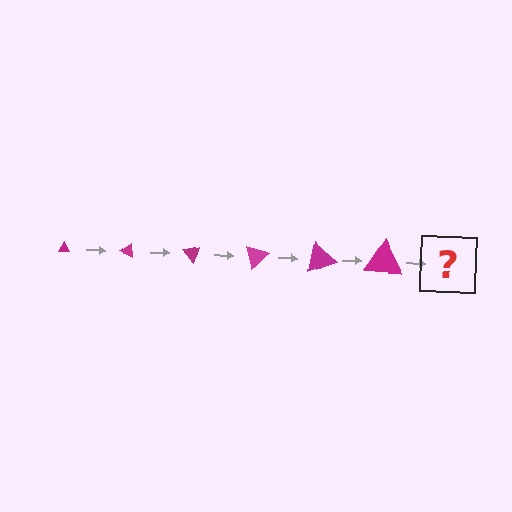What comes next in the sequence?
The next element should be a triangle, larger than the previous one and rotated 150 degrees from the start.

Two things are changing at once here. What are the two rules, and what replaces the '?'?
The two rules are that the triangle grows larger each step and it rotates 25 degrees each step. The '?' should be a triangle, larger than the previous one and rotated 150 degrees from the start.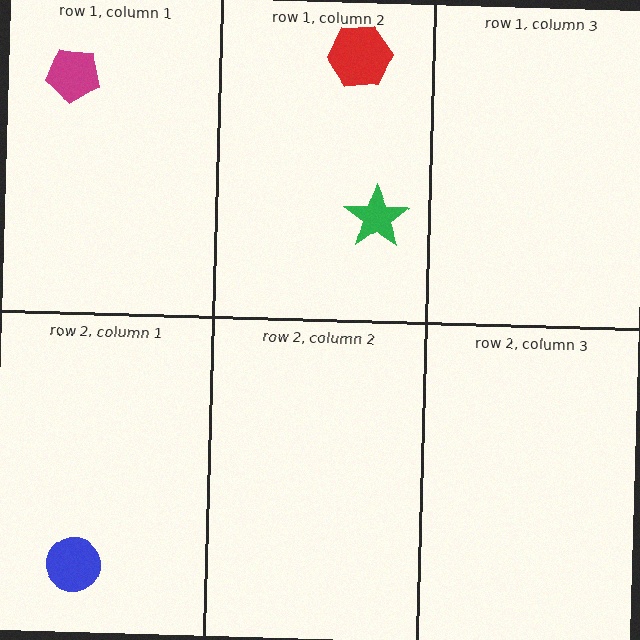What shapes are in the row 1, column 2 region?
The green star, the red hexagon.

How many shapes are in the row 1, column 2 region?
2.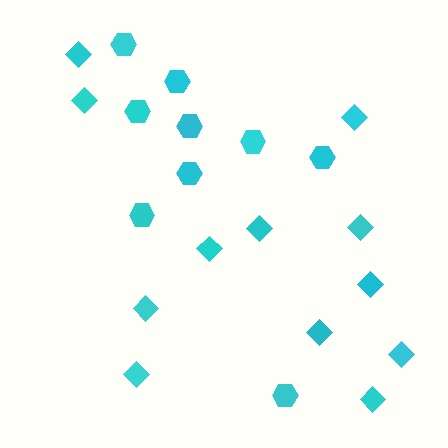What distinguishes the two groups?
There are 2 groups: one group of hexagons (9) and one group of diamonds (12).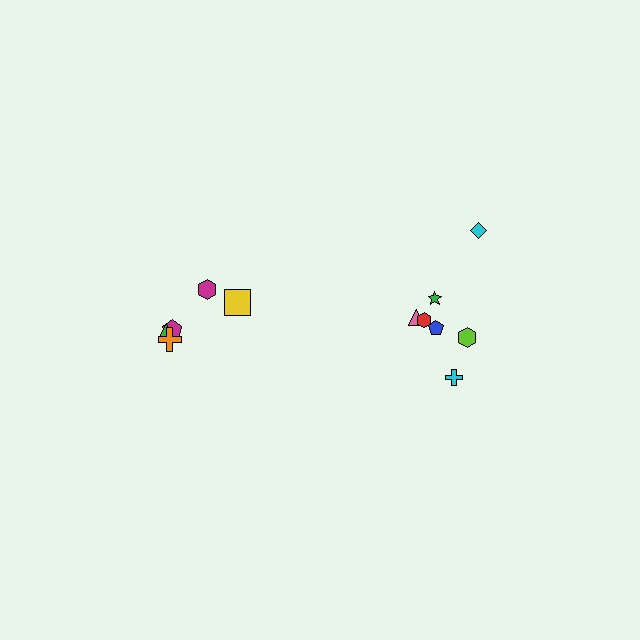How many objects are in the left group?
There are 5 objects.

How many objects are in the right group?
There are 7 objects.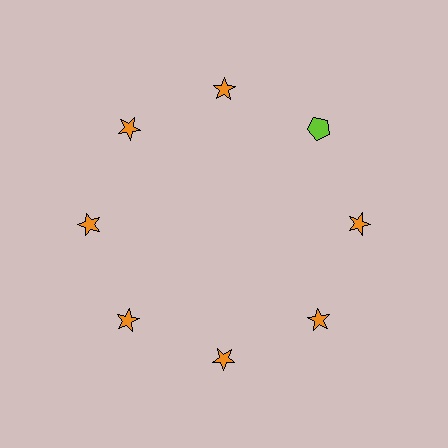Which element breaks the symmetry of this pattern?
The lime pentagon at roughly the 2 o'clock position breaks the symmetry. All other shapes are orange stars.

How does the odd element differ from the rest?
It differs in both color (lime instead of orange) and shape (pentagon instead of star).